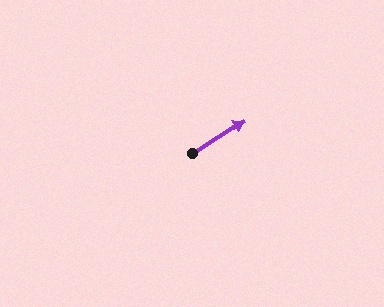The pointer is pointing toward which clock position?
Roughly 2 o'clock.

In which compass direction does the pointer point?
Northeast.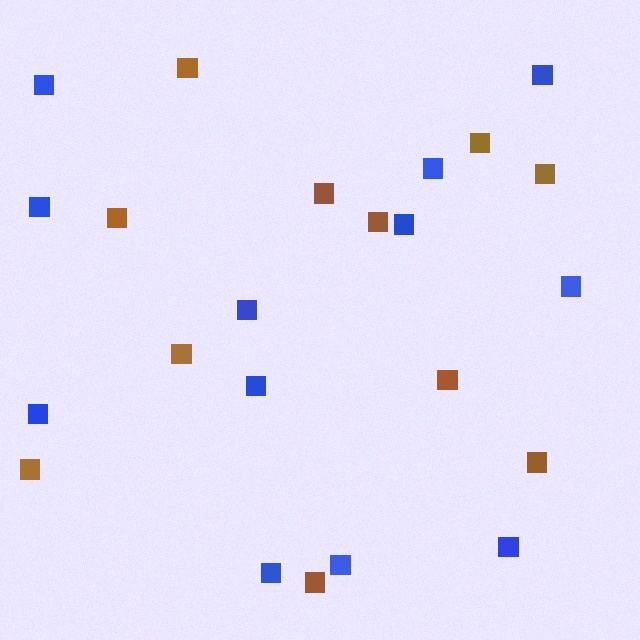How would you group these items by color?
There are 2 groups: one group of brown squares (11) and one group of blue squares (12).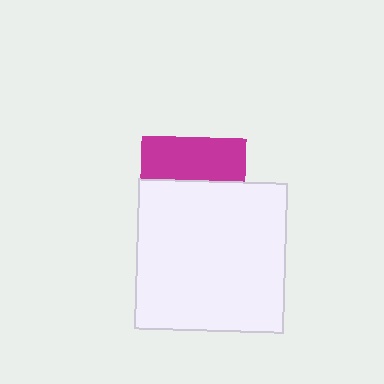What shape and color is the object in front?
The object in front is a white square.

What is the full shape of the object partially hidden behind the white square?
The partially hidden object is a magenta square.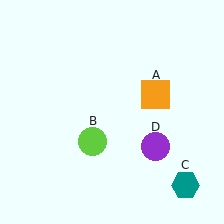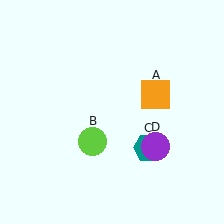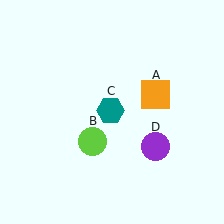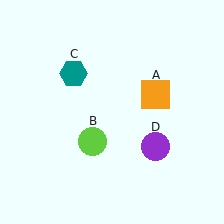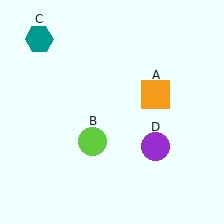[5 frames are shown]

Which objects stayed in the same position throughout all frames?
Orange square (object A) and lime circle (object B) and purple circle (object D) remained stationary.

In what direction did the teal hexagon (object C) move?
The teal hexagon (object C) moved up and to the left.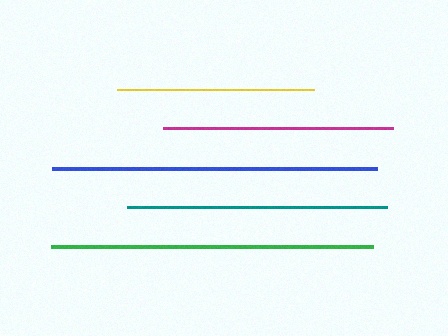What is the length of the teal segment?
The teal segment is approximately 259 pixels long.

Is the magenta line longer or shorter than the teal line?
The teal line is longer than the magenta line.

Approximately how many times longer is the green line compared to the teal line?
The green line is approximately 1.2 times the length of the teal line.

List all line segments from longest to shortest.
From longest to shortest: blue, green, teal, magenta, yellow.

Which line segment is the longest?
The blue line is the longest at approximately 326 pixels.